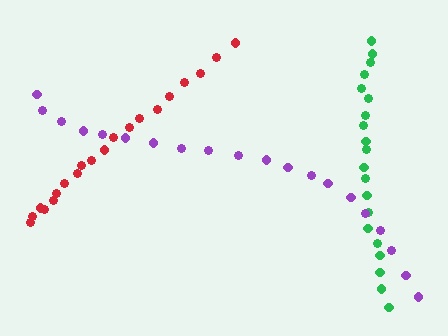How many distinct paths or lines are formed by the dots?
There are 3 distinct paths.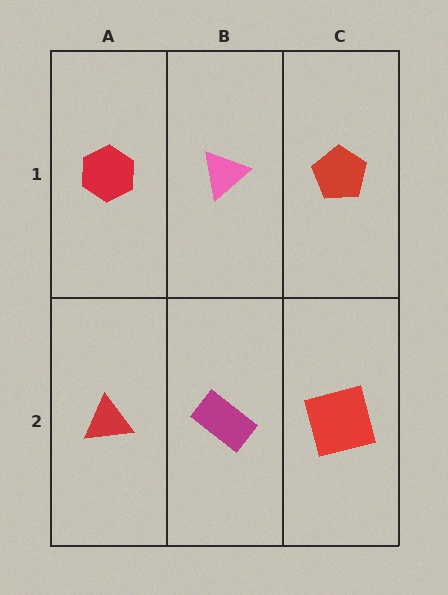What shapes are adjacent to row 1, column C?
A red square (row 2, column C), a pink triangle (row 1, column B).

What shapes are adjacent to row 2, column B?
A pink triangle (row 1, column B), a red triangle (row 2, column A), a red square (row 2, column C).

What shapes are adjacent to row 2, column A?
A red hexagon (row 1, column A), a magenta rectangle (row 2, column B).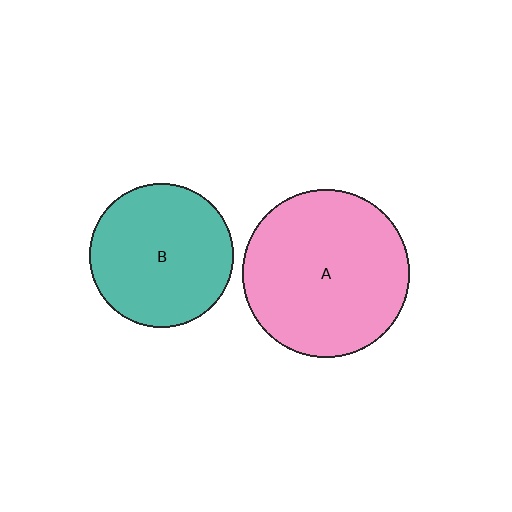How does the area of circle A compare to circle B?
Approximately 1.4 times.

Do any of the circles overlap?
No, none of the circles overlap.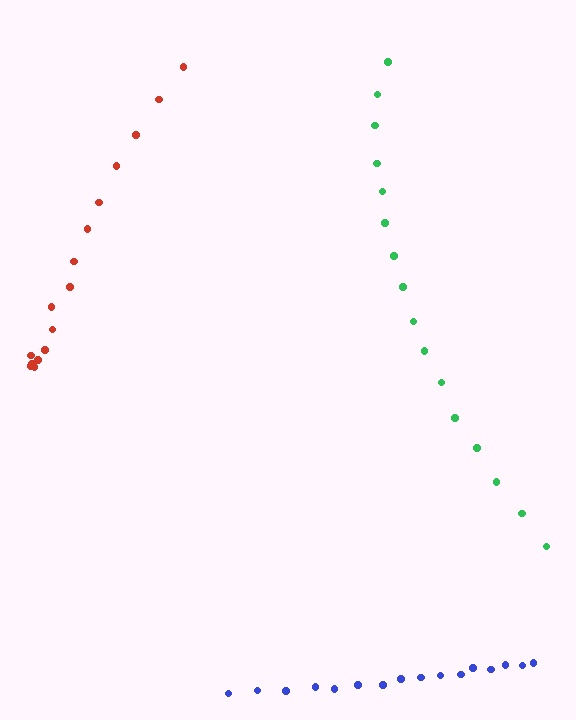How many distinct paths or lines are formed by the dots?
There are 3 distinct paths.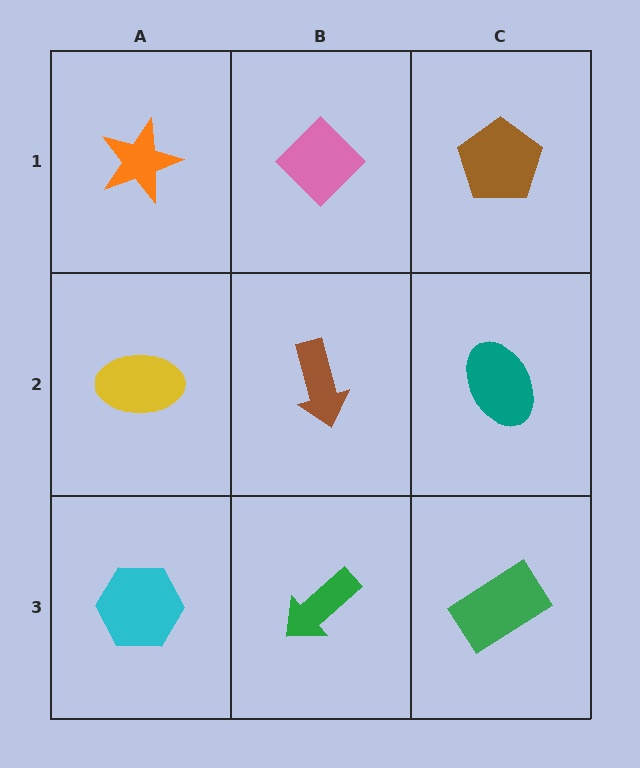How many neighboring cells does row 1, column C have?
2.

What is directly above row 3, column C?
A teal ellipse.